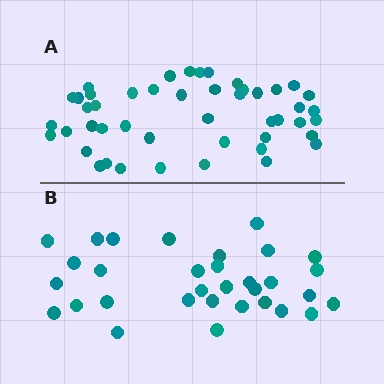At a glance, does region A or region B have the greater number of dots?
Region A (the top region) has more dots.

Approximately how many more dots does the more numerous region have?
Region A has approximately 15 more dots than region B.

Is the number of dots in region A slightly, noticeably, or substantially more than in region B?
Region A has substantially more. The ratio is roughly 1.5 to 1.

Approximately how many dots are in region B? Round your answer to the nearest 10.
About 30 dots. (The exact count is 32, which rounds to 30.)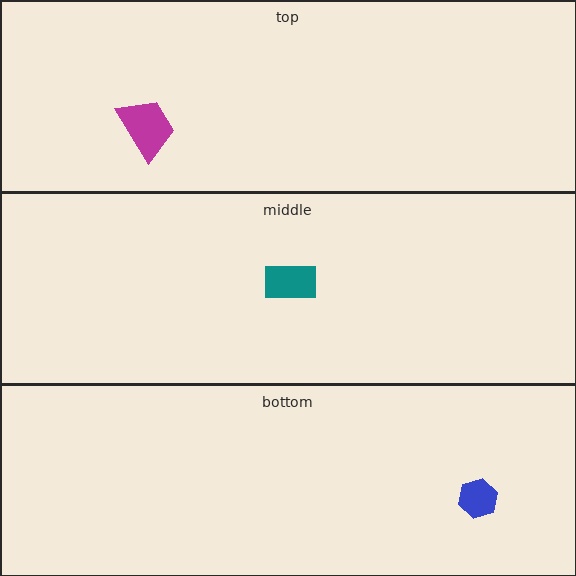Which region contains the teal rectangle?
The middle region.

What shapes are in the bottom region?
The blue hexagon.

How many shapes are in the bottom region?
1.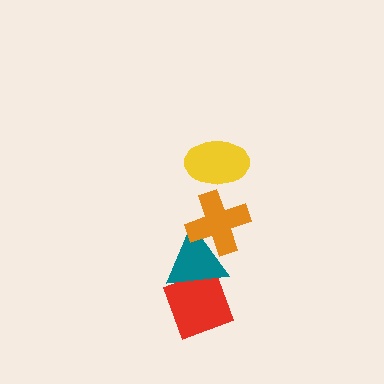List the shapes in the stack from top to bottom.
From top to bottom: the yellow ellipse, the orange cross, the teal triangle, the red diamond.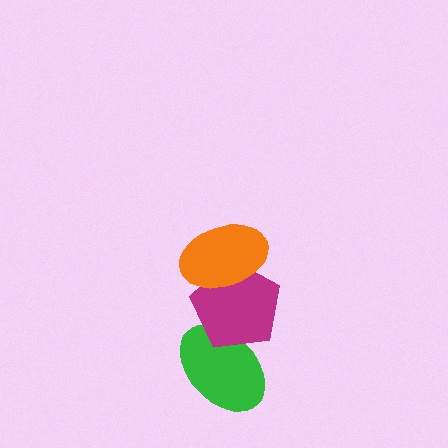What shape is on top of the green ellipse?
The magenta pentagon is on top of the green ellipse.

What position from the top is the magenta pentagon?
The magenta pentagon is 2nd from the top.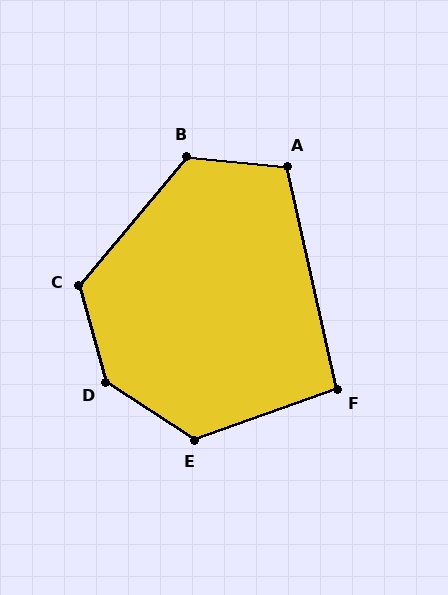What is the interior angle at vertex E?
Approximately 127 degrees (obtuse).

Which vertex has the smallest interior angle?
F, at approximately 97 degrees.